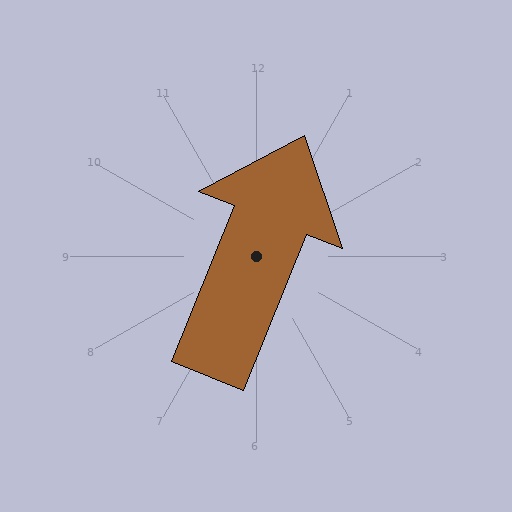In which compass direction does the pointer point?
North.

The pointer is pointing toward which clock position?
Roughly 1 o'clock.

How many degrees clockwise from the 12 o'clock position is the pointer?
Approximately 22 degrees.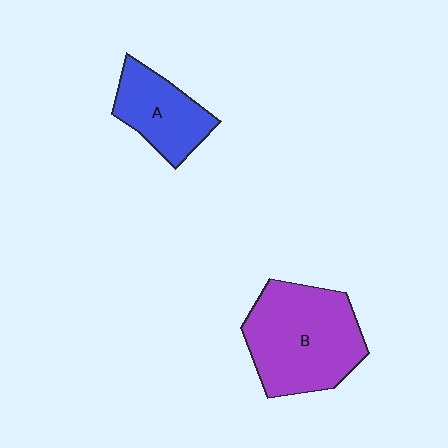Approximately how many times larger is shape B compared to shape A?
Approximately 1.7 times.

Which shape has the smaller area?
Shape A (blue).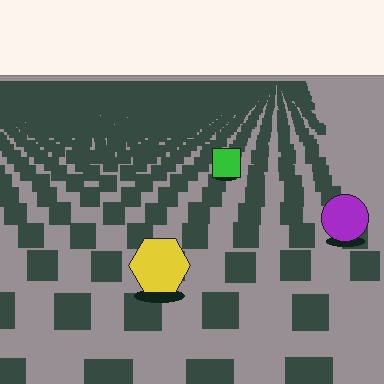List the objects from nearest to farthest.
From nearest to farthest: the yellow hexagon, the purple circle, the green square.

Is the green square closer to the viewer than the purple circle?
No. The purple circle is closer — you can tell from the texture gradient: the ground texture is coarser near it.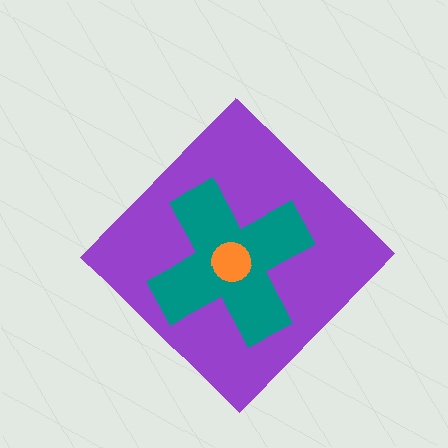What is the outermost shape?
The purple diamond.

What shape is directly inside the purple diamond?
The teal cross.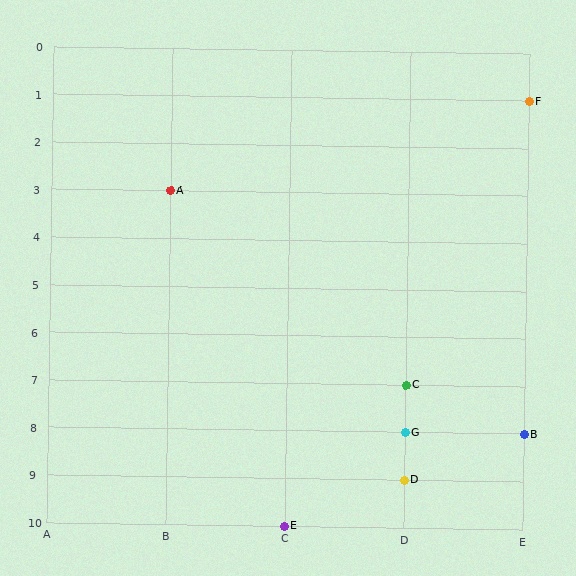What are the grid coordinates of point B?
Point B is at grid coordinates (E, 8).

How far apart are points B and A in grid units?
Points B and A are 3 columns and 5 rows apart (about 5.8 grid units diagonally).